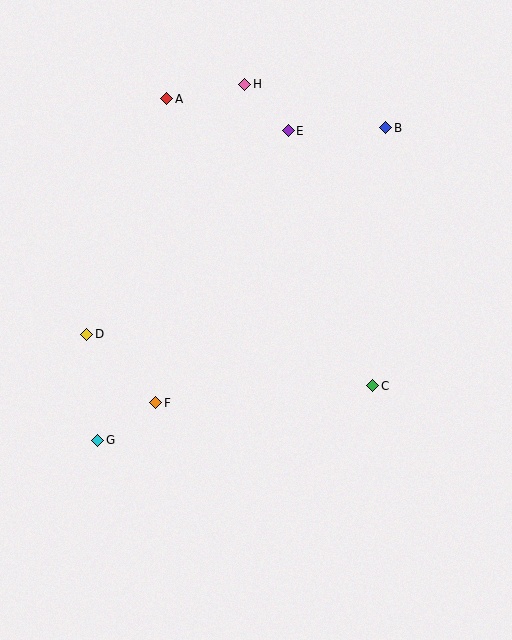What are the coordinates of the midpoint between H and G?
The midpoint between H and G is at (171, 262).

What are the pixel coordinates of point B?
Point B is at (386, 128).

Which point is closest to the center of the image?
Point F at (156, 403) is closest to the center.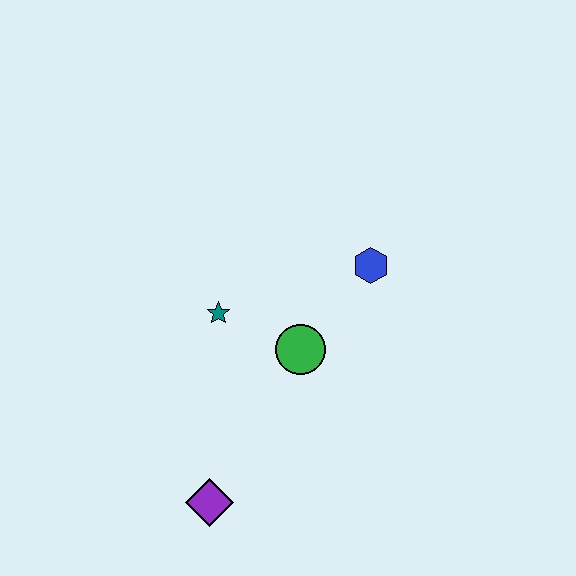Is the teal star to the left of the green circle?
Yes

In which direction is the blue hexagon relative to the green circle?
The blue hexagon is above the green circle.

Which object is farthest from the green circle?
The purple diamond is farthest from the green circle.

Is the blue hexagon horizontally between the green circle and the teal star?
No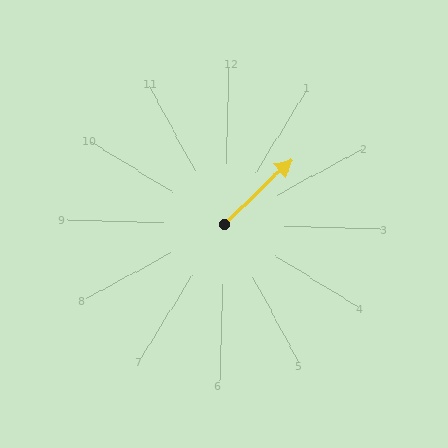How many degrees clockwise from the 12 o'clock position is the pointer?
Approximately 45 degrees.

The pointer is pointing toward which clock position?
Roughly 1 o'clock.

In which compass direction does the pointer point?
Northeast.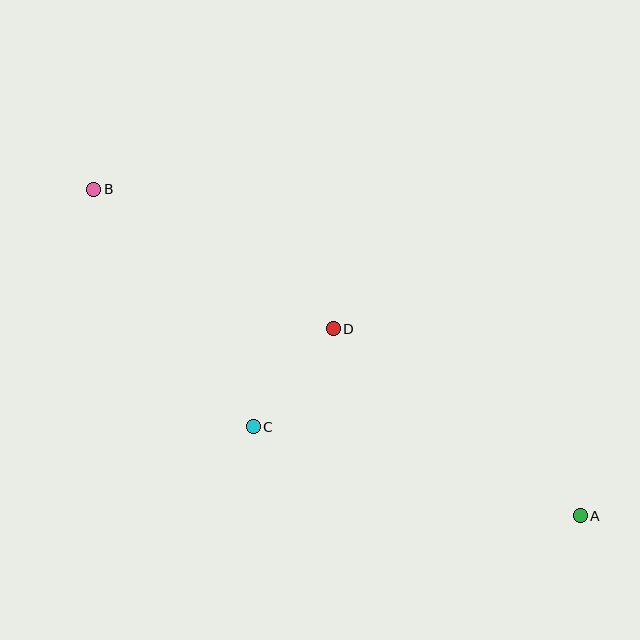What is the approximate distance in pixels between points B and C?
The distance between B and C is approximately 286 pixels.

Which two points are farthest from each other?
Points A and B are farthest from each other.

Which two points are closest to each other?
Points C and D are closest to each other.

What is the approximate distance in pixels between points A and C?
The distance between A and C is approximately 339 pixels.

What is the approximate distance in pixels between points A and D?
The distance between A and D is approximately 310 pixels.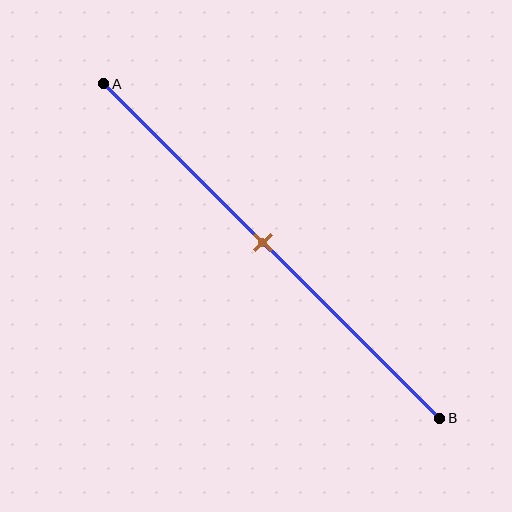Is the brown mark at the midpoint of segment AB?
Yes, the mark is approximately at the midpoint.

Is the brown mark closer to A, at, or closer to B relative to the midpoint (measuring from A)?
The brown mark is approximately at the midpoint of segment AB.